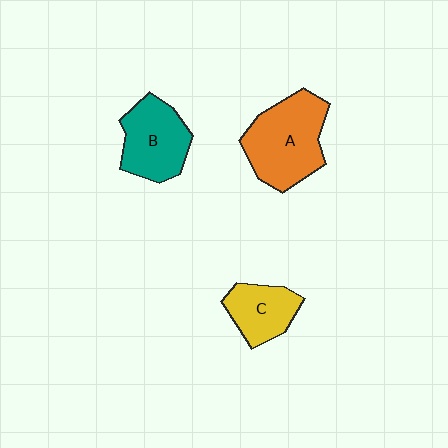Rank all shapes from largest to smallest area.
From largest to smallest: A (orange), B (teal), C (yellow).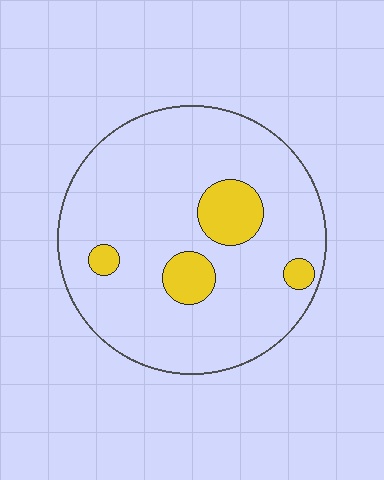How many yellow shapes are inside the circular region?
4.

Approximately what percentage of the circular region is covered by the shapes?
Approximately 15%.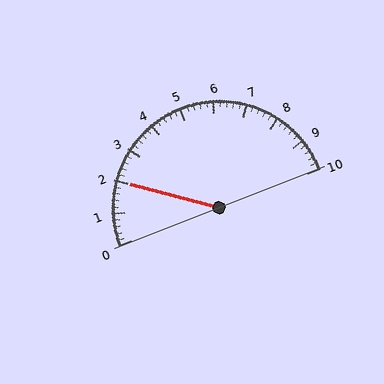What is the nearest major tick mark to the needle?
The nearest major tick mark is 2.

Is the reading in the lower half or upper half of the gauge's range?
The reading is in the lower half of the range (0 to 10).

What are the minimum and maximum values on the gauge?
The gauge ranges from 0 to 10.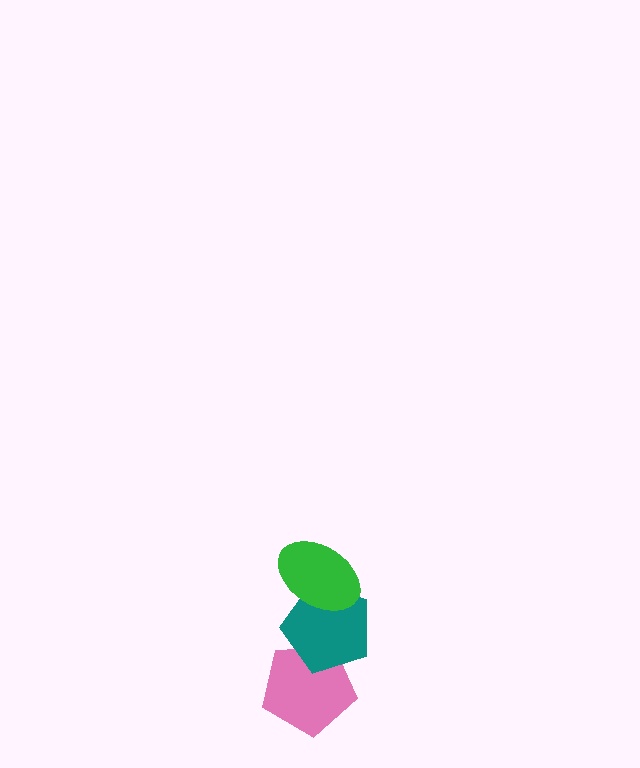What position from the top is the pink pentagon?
The pink pentagon is 3rd from the top.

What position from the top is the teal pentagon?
The teal pentagon is 2nd from the top.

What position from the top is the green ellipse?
The green ellipse is 1st from the top.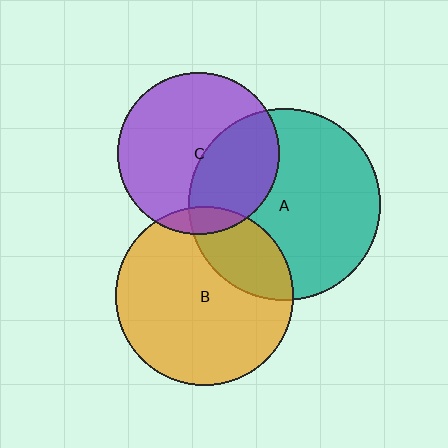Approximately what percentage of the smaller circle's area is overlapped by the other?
Approximately 25%.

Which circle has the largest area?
Circle A (teal).